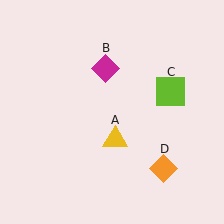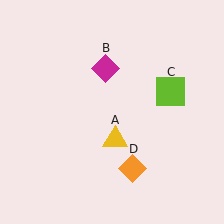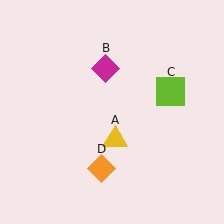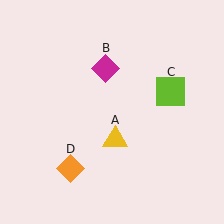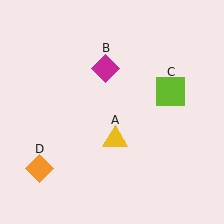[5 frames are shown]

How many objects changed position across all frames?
1 object changed position: orange diamond (object D).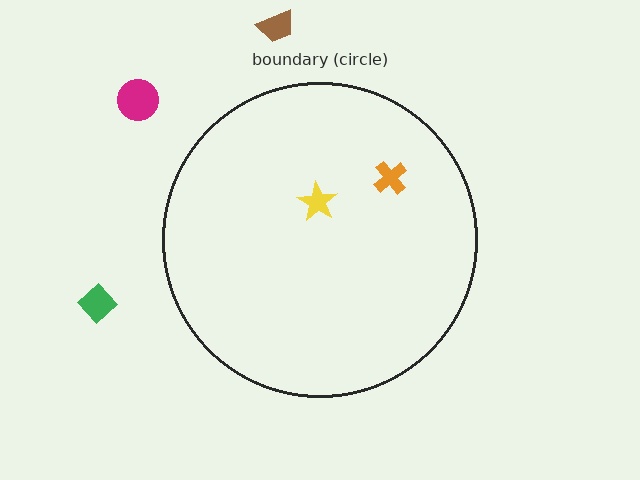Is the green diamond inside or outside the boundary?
Outside.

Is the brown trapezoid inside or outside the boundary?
Outside.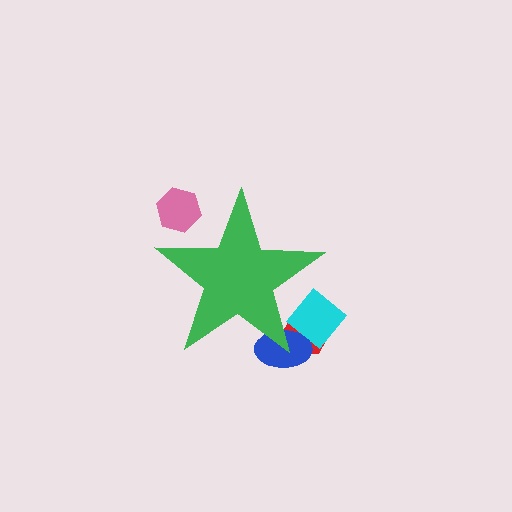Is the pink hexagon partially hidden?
Yes, the pink hexagon is partially hidden behind the green star.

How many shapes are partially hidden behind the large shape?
4 shapes are partially hidden.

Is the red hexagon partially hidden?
Yes, the red hexagon is partially hidden behind the green star.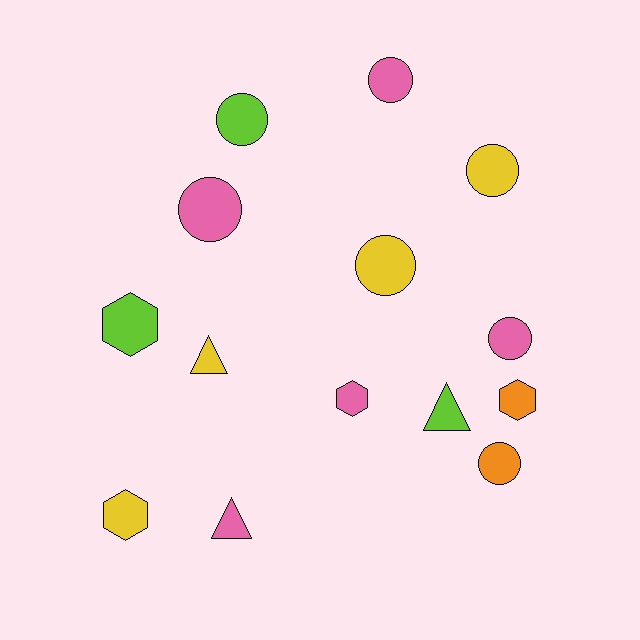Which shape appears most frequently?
Circle, with 7 objects.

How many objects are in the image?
There are 14 objects.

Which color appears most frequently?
Pink, with 5 objects.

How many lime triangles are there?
There is 1 lime triangle.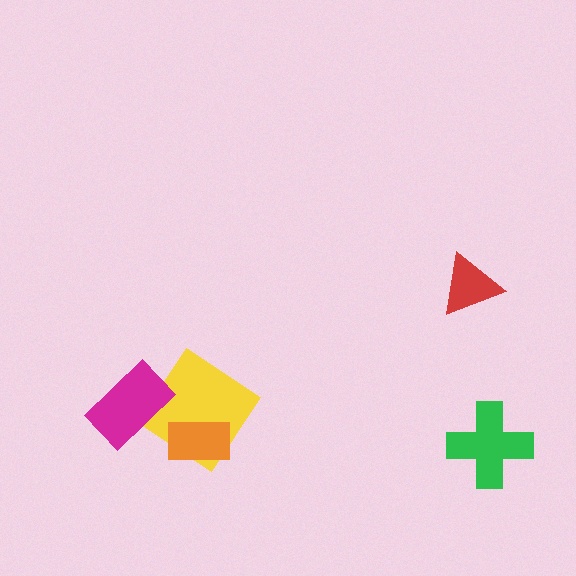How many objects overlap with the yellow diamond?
2 objects overlap with the yellow diamond.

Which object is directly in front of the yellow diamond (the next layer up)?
The orange rectangle is directly in front of the yellow diamond.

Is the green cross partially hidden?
No, no other shape covers it.